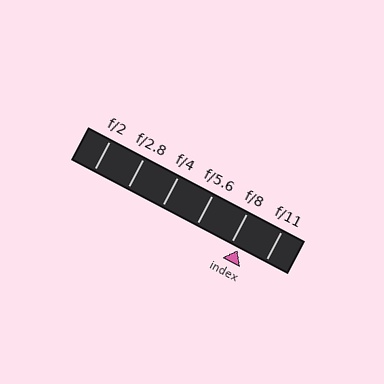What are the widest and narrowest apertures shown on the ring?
The widest aperture shown is f/2 and the narrowest is f/11.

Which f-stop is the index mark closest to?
The index mark is closest to f/8.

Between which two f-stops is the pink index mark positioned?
The index mark is between f/8 and f/11.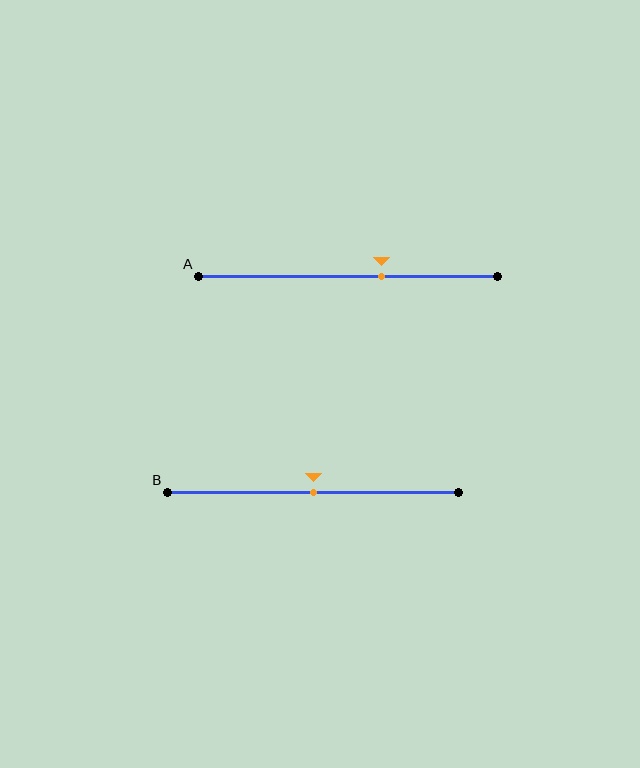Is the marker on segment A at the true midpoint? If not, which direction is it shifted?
No, the marker on segment A is shifted to the right by about 11% of the segment length.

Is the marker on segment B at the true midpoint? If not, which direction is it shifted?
Yes, the marker on segment B is at the true midpoint.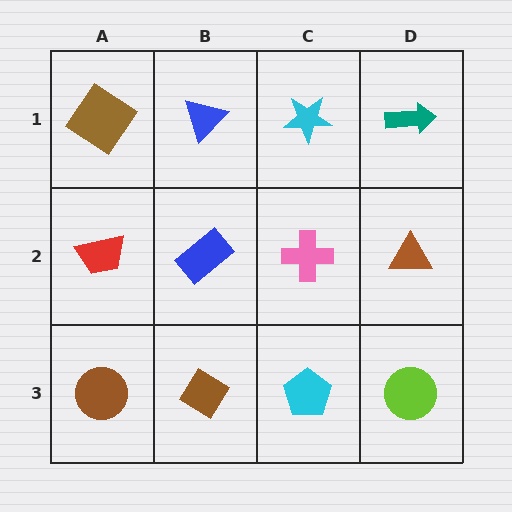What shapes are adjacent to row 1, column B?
A blue rectangle (row 2, column B), a brown diamond (row 1, column A), a cyan star (row 1, column C).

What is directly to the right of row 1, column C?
A teal arrow.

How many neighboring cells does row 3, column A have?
2.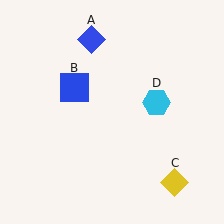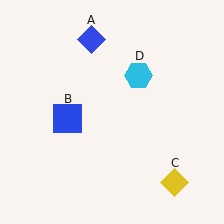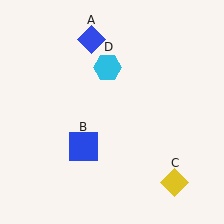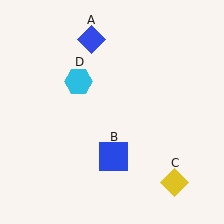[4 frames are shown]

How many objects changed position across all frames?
2 objects changed position: blue square (object B), cyan hexagon (object D).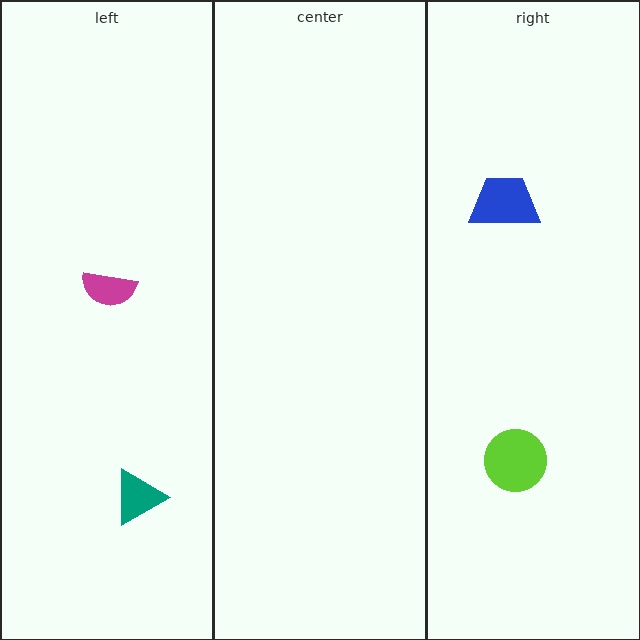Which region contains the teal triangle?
The left region.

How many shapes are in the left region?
2.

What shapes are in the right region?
The lime circle, the blue trapezoid.